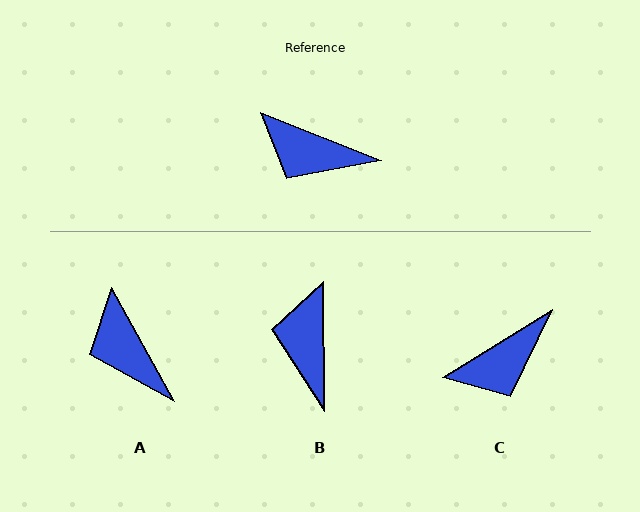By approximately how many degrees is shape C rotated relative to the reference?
Approximately 53 degrees counter-clockwise.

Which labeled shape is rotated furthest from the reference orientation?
B, about 68 degrees away.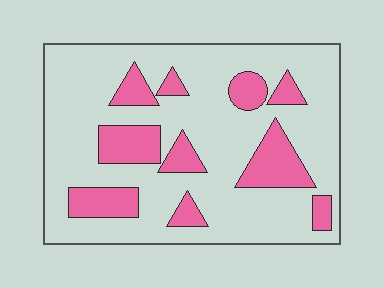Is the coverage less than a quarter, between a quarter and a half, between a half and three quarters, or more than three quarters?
Less than a quarter.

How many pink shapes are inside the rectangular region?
10.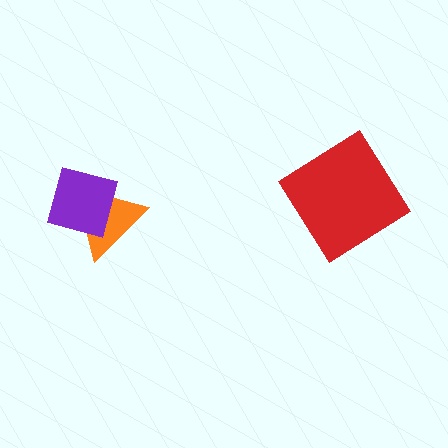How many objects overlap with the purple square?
1 object overlaps with the purple square.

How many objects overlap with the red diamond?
0 objects overlap with the red diamond.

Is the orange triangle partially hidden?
Yes, it is partially covered by another shape.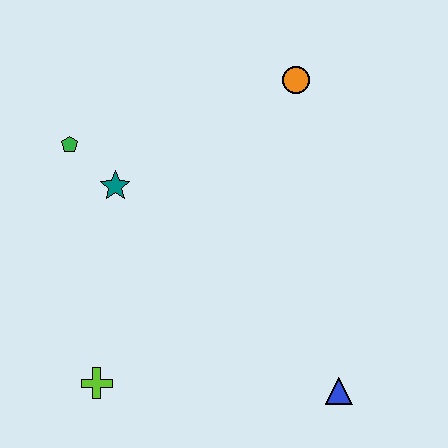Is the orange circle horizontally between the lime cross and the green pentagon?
No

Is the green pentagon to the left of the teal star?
Yes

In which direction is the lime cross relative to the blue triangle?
The lime cross is to the left of the blue triangle.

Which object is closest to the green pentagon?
The teal star is closest to the green pentagon.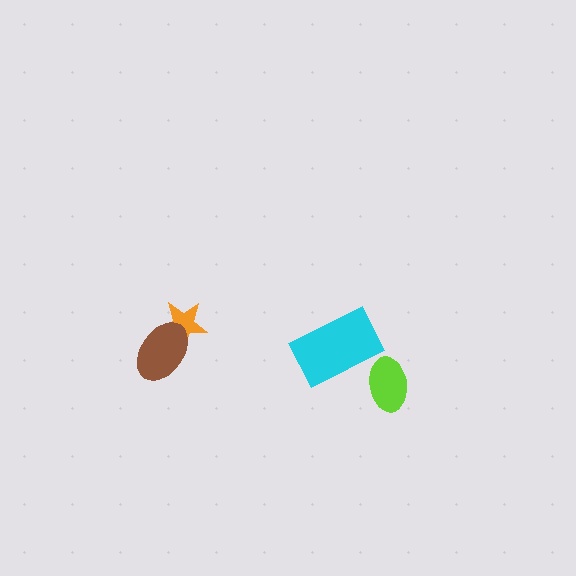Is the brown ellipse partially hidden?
No, no other shape covers it.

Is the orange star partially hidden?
Yes, it is partially covered by another shape.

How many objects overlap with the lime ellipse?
0 objects overlap with the lime ellipse.